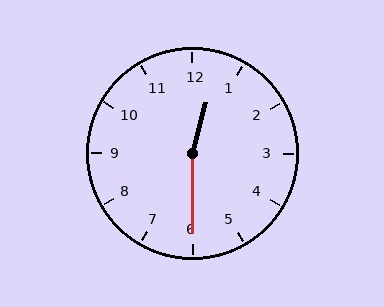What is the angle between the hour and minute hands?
Approximately 165 degrees.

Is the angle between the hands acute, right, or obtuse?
It is obtuse.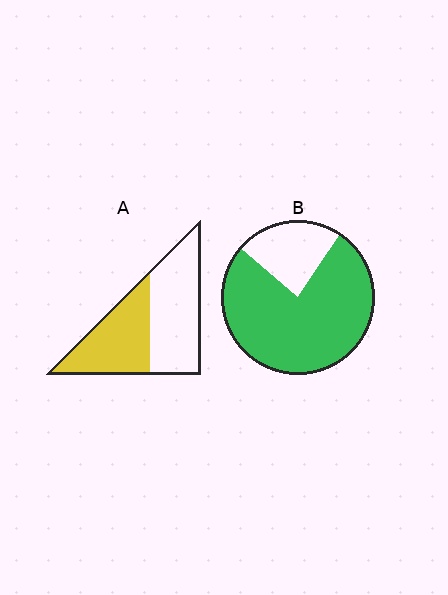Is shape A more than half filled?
No.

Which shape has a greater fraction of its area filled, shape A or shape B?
Shape B.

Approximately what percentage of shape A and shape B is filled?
A is approximately 45% and B is approximately 75%.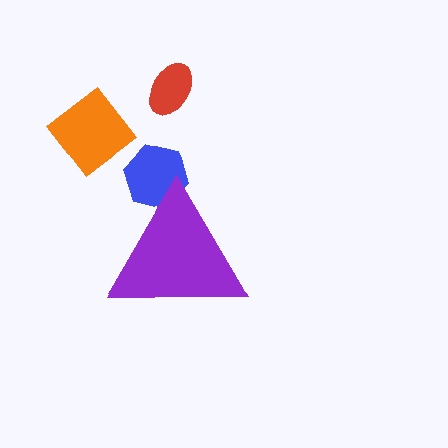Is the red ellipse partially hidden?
No, the red ellipse is fully visible.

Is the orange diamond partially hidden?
No, the orange diamond is fully visible.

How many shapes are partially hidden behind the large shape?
1 shape is partially hidden.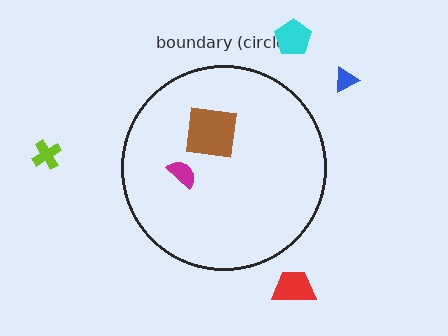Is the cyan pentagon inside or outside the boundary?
Outside.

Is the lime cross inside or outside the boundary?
Outside.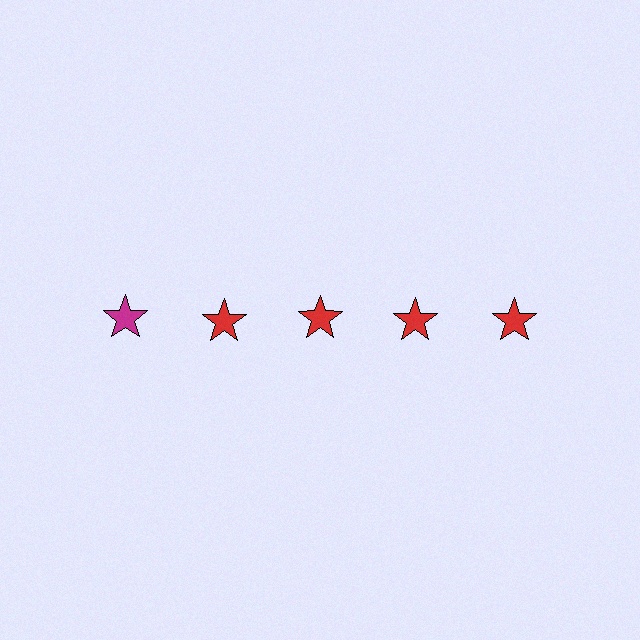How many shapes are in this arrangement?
There are 5 shapes arranged in a grid pattern.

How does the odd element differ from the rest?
It has a different color: magenta instead of red.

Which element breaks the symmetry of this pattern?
The magenta star in the top row, leftmost column breaks the symmetry. All other shapes are red stars.